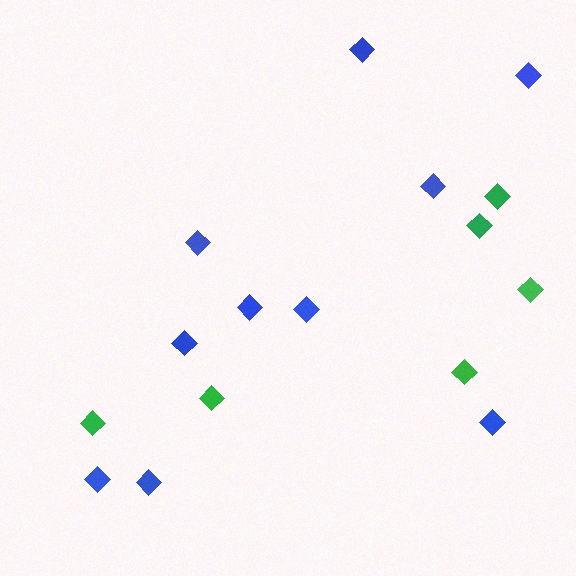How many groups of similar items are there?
There are 2 groups: one group of green diamonds (6) and one group of blue diamonds (10).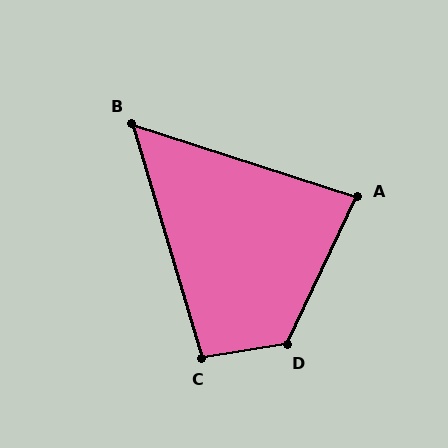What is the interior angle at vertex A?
Approximately 83 degrees (acute).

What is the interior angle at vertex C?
Approximately 97 degrees (obtuse).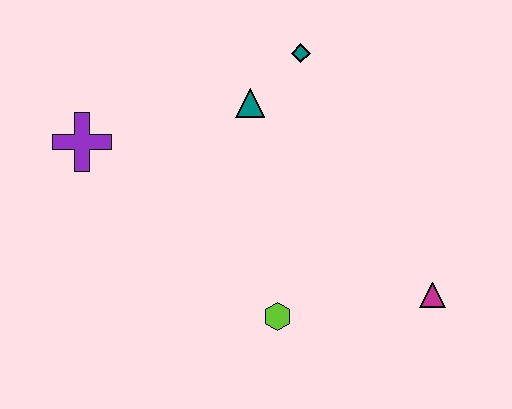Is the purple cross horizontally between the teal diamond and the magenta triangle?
No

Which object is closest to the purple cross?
The teal triangle is closest to the purple cross.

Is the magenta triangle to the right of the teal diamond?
Yes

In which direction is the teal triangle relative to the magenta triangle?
The teal triangle is above the magenta triangle.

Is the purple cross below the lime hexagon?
No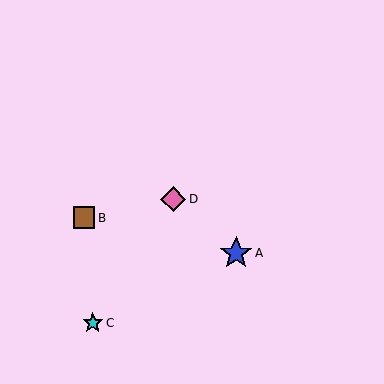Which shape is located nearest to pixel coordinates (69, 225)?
The brown square (labeled B) at (84, 218) is nearest to that location.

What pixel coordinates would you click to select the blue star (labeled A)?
Click at (236, 253) to select the blue star A.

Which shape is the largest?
The blue star (labeled A) is the largest.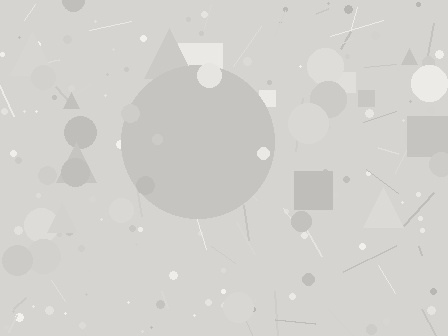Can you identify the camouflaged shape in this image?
The camouflaged shape is a circle.